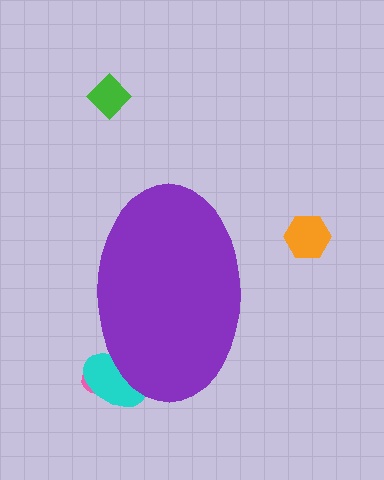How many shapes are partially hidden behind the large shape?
2 shapes are partially hidden.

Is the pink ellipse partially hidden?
Yes, the pink ellipse is partially hidden behind the purple ellipse.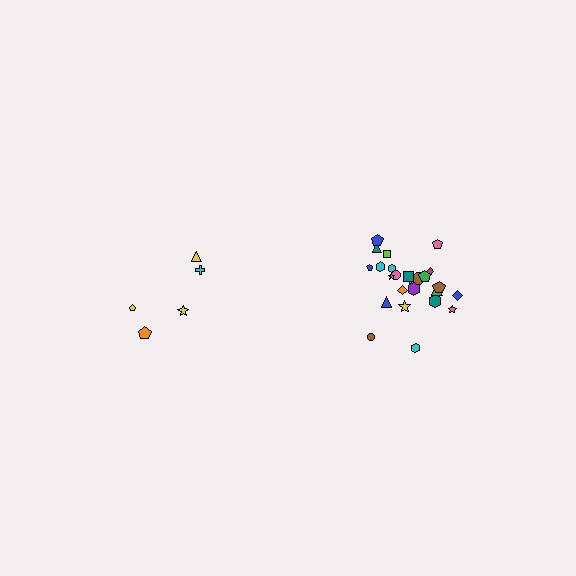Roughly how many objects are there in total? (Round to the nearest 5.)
Roughly 30 objects in total.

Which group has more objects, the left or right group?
The right group.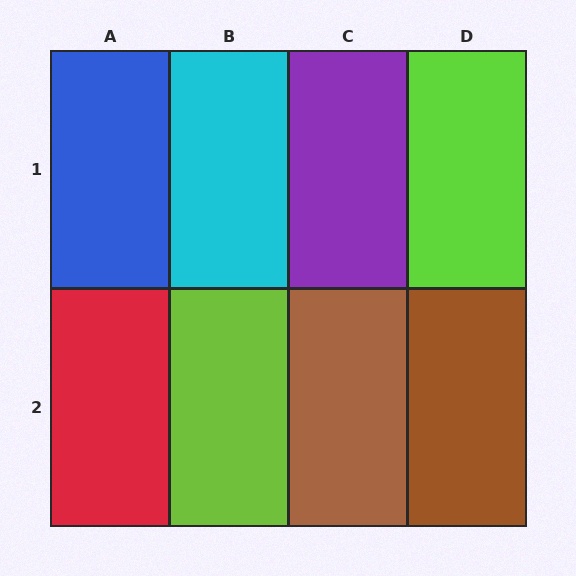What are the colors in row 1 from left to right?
Blue, cyan, purple, lime.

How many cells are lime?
2 cells are lime.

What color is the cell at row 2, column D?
Brown.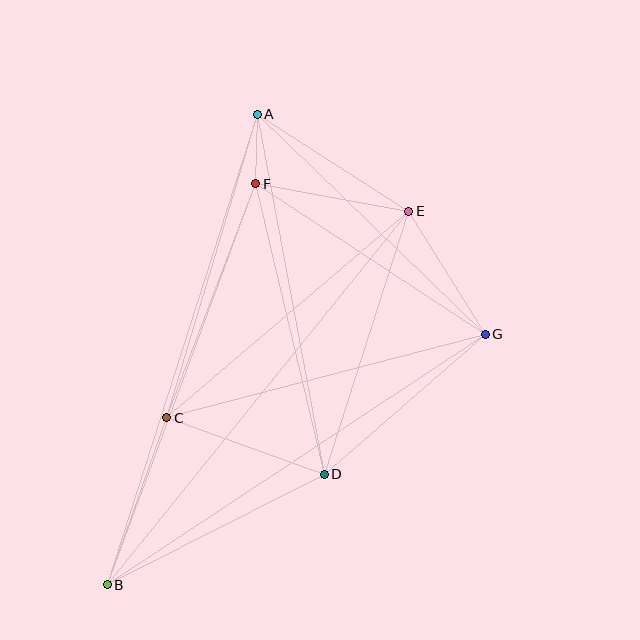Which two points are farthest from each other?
Points A and B are farthest from each other.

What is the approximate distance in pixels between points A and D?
The distance between A and D is approximately 366 pixels.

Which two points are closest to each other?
Points A and F are closest to each other.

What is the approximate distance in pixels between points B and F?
The distance between B and F is approximately 427 pixels.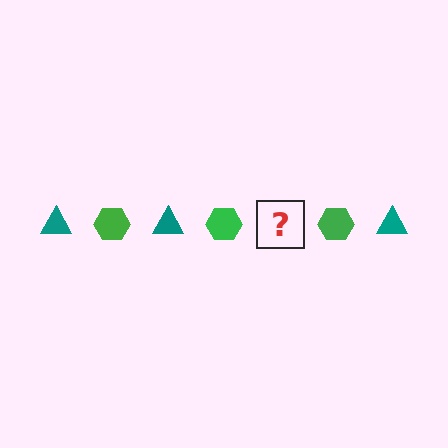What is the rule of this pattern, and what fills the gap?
The rule is that the pattern alternates between teal triangle and green hexagon. The gap should be filled with a teal triangle.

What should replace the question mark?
The question mark should be replaced with a teal triangle.